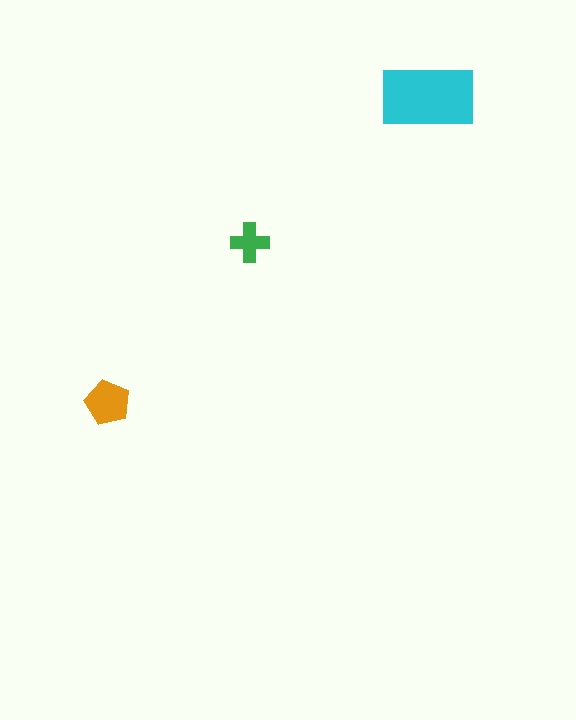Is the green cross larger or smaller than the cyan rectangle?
Smaller.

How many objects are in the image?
There are 3 objects in the image.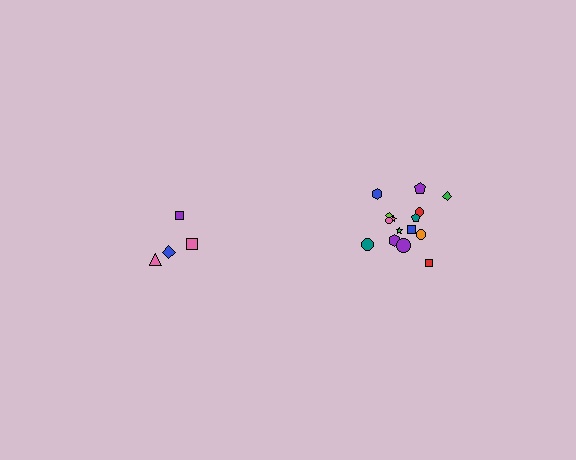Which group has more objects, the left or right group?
The right group.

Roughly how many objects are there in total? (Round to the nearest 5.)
Roughly 20 objects in total.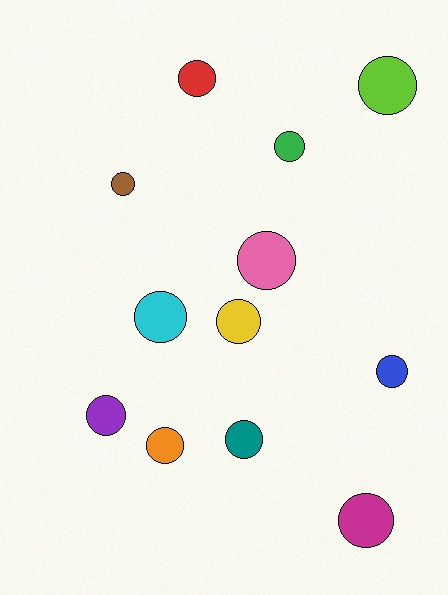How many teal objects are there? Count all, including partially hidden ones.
There is 1 teal object.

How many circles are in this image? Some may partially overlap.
There are 12 circles.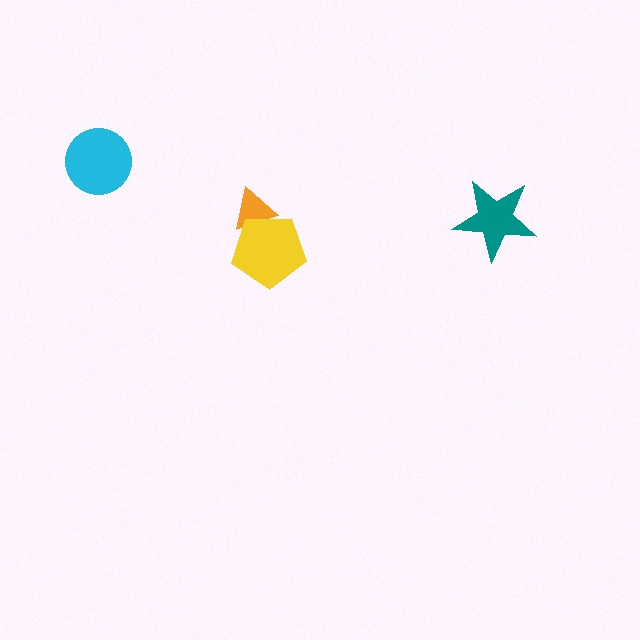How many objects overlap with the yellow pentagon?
1 object overlaps with the yellow pentagon.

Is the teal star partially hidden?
No, no other shape covers it.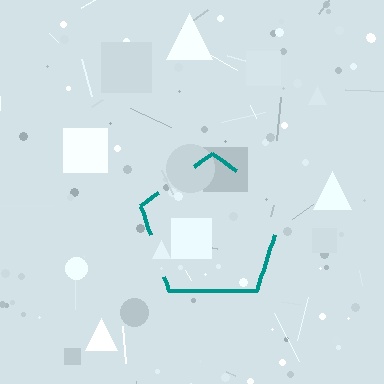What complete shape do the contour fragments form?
The contour fragments form a pentagon.